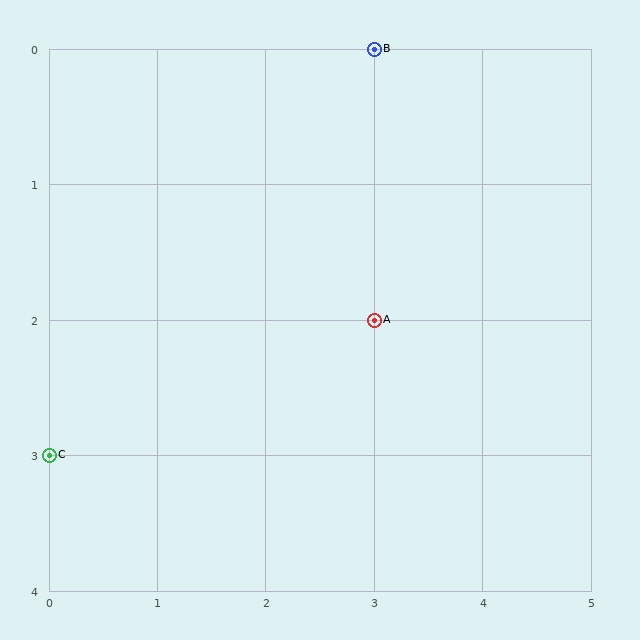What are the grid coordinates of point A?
Point A is at grid coordinates (3, 2).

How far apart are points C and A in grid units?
Points C and A are 3 columns and 1 row apart (about 3.2 grid units diagonally).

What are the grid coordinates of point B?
Point B is at grid coordinates (3, 0).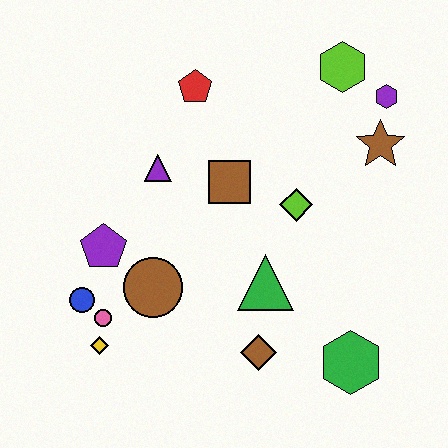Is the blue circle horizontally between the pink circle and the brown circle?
No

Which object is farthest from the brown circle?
The purple hexagon is farthest from the brown circle.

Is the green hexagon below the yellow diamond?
Yes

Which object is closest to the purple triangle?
The brown square is closest to the purple triangle.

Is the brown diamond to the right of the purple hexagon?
No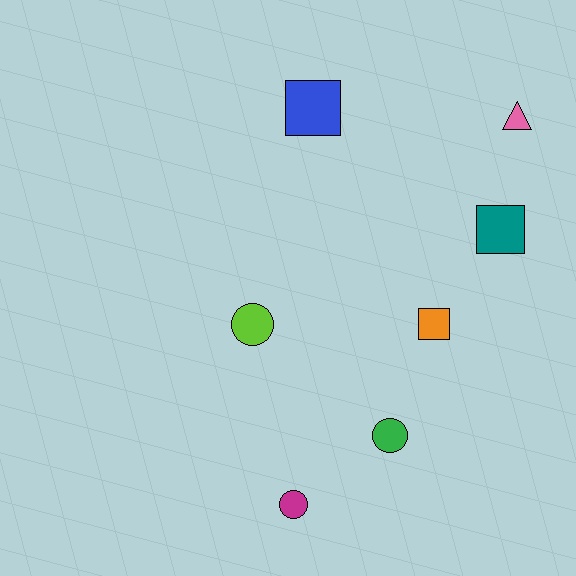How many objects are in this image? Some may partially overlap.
There are 7 objects.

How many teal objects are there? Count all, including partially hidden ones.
There is 1 teal object.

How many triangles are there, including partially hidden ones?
There is 1 triangle.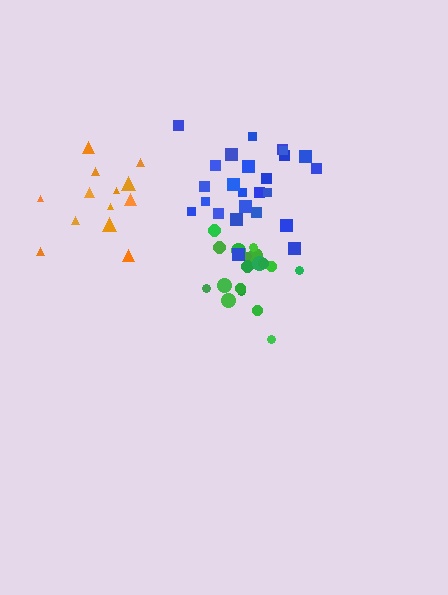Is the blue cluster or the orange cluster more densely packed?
Blue.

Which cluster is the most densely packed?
Green.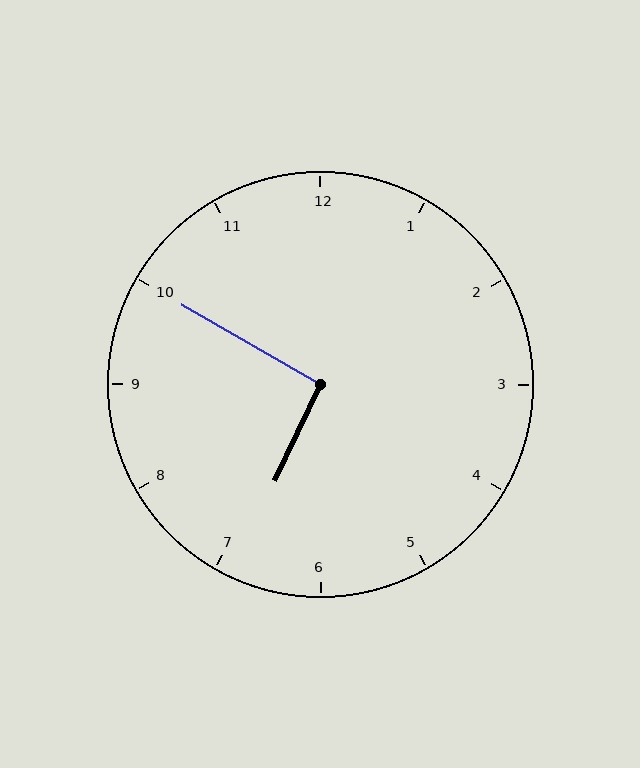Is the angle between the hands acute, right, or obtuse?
It is right.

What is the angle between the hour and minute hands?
Approximately 95 degrees.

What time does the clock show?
6:50.